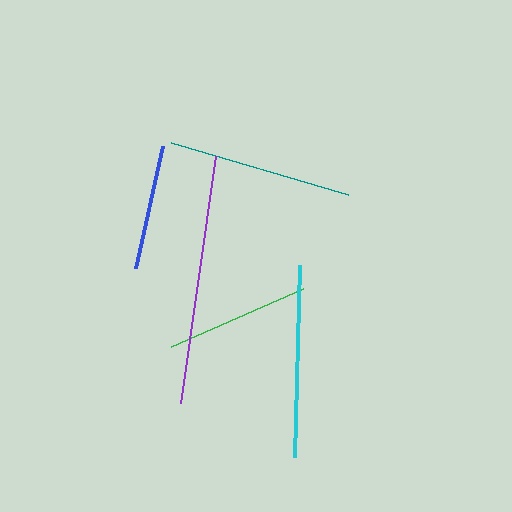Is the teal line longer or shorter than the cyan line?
The cyan line is longer than the teal line.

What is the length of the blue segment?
The blue segment is approximately 125 pixels long.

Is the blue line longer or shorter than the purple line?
The purple line is longer than the blue line.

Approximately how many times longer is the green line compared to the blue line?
The green line is approximately 1.2 times the length of the blue line.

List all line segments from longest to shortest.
From longest to shortest: purple, cyan, teal, green, blue.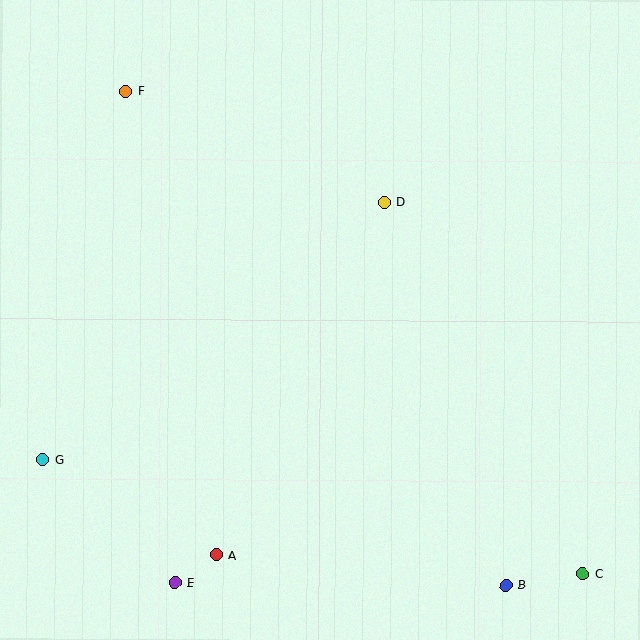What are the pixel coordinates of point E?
Point E is at (175, 583).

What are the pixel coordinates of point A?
Point A is at (216, 555).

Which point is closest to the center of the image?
Point D at (384, 202) is closest to the center.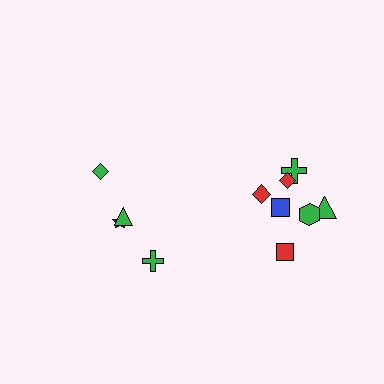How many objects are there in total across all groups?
There are 11 objects.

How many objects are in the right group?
There are 7 objects.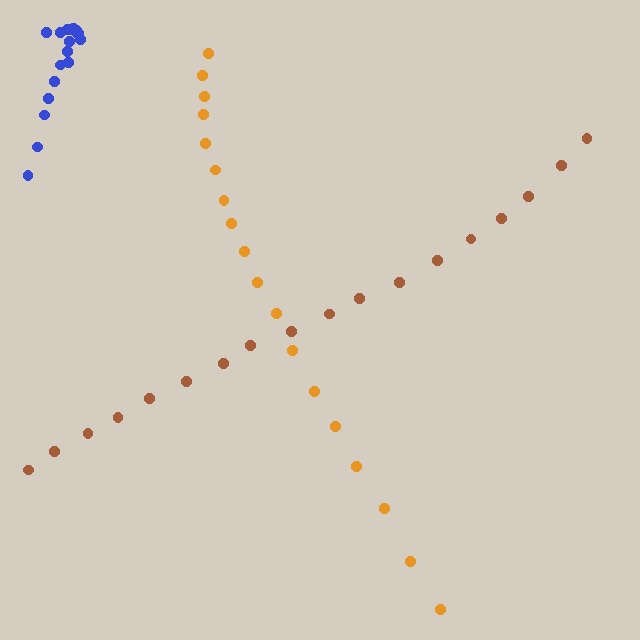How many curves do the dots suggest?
There are 3 distinct paths.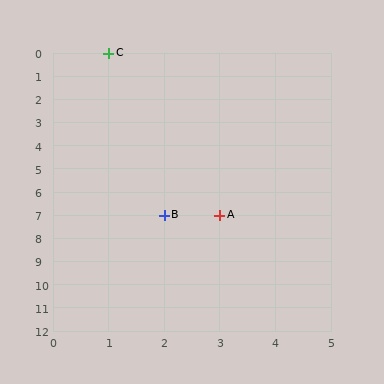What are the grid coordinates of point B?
Point B is at grid coordinates (2, 7).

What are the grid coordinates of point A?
Point A is at grid coordinates (3, 7).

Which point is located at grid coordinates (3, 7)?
Point A is at (3, 7).